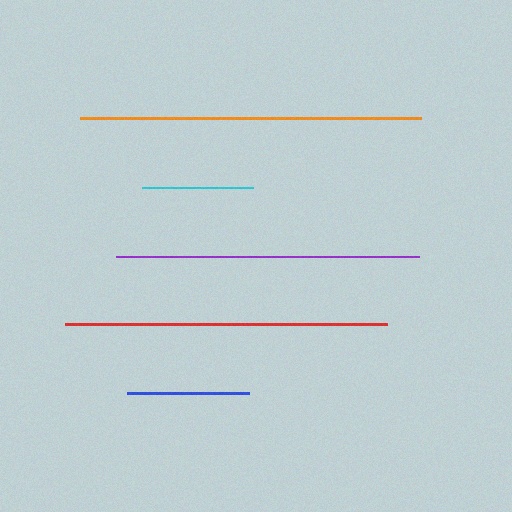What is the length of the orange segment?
The orange segment is approximately 341 pixels long.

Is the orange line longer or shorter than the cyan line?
The orange line is longer than the cyan line.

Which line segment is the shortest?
The cyan line is the shortest at approximately 111 pixels.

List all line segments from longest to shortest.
From longest to shortest: orange, red, purple, blue, cyan.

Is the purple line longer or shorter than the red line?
The red line is longer than the purple line.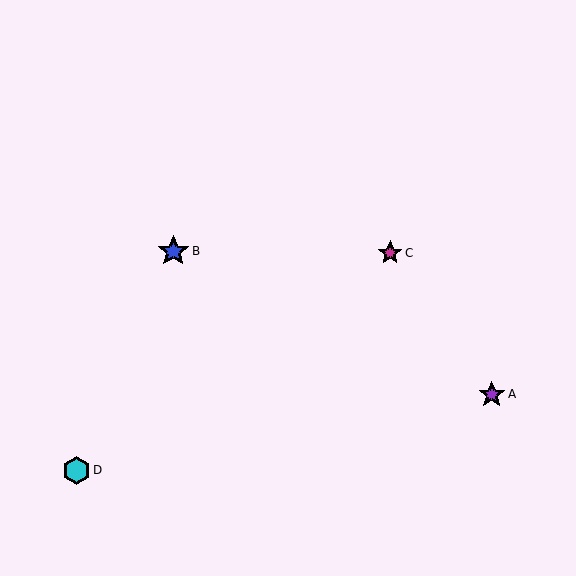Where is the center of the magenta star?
The center of the magenta star is at (390, 253).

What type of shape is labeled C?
Shape C is a magenta star.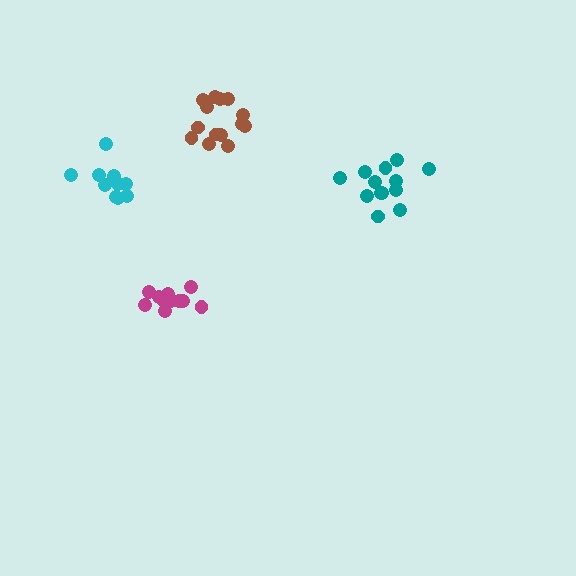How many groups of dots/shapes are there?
There are 4 groups.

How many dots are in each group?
Group 1: 11 dots, Group 2: 11 dots, Group 3: 14 dots, Group 4: 13 dots (49 total).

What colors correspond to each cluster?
The clusters are colored: cyan, magenta, brown, teal.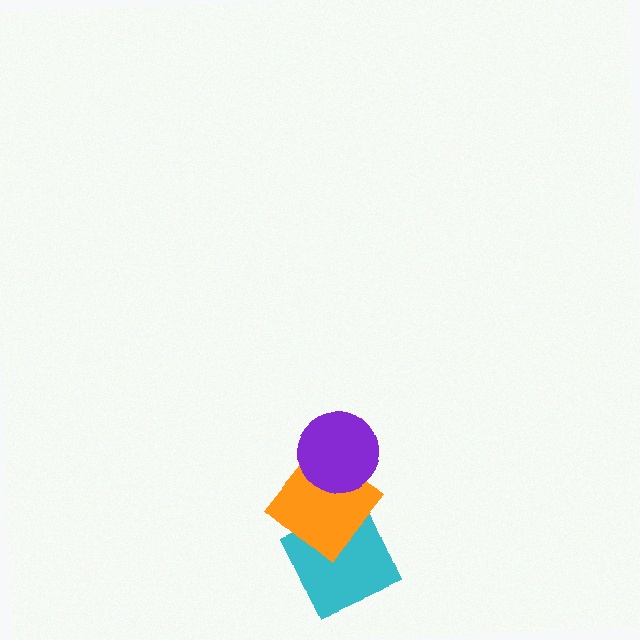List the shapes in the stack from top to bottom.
From top to bottom: the purple circle, the orange diamond, the cyan square.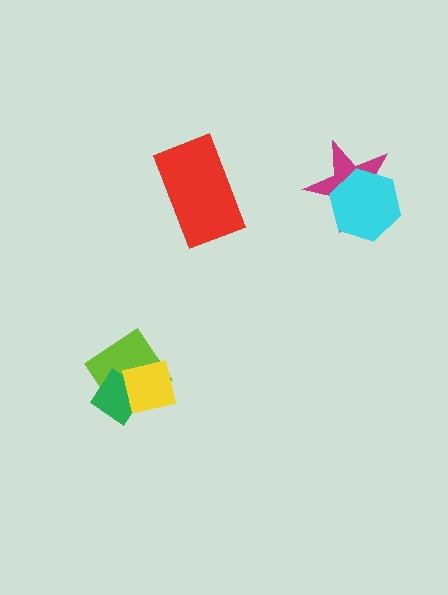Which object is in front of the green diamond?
The yellow square is in front of the green diamond.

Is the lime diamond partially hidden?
Yes, it is partially covered by another shape.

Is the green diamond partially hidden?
Yes, it is partially covered by another shape.